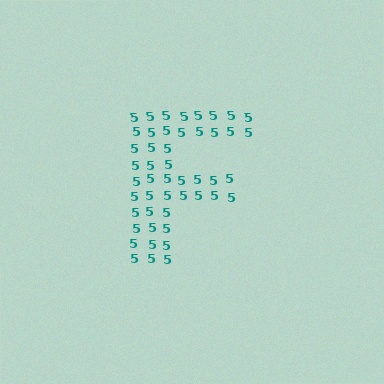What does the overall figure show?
The overall figure shows the letter F.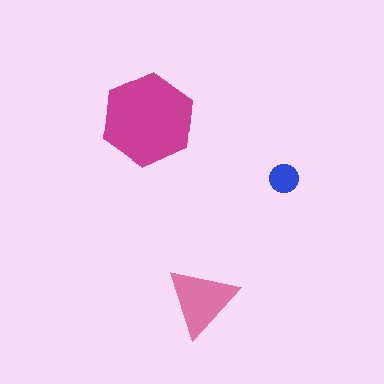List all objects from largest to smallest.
The magenta hexagon, the pink triangle, the blue circle.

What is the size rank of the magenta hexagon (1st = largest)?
1st.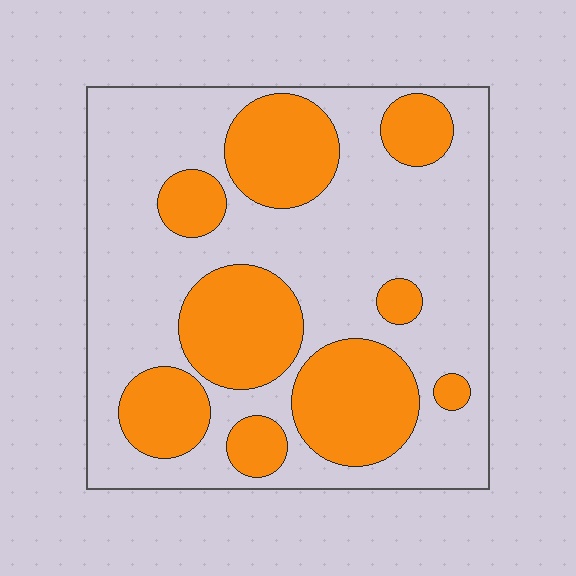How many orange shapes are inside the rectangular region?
9.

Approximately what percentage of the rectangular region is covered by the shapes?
Approximately 35%.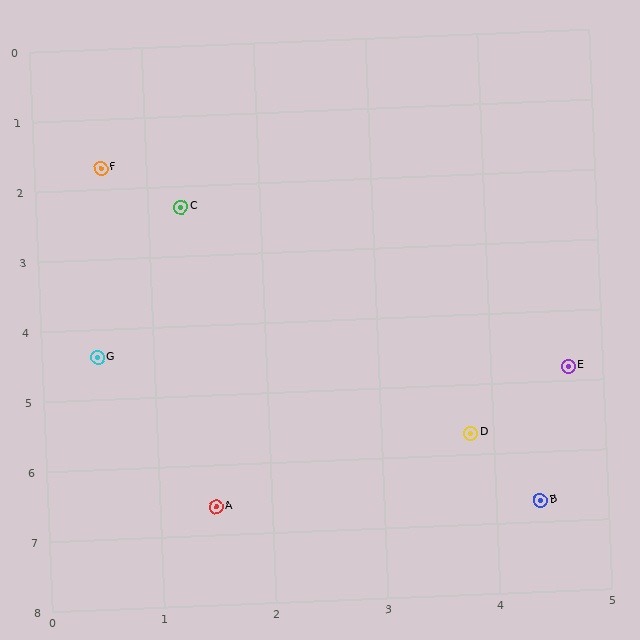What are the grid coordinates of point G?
Point G is at approximately (0.5, 4.4).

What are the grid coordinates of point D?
Point D is at approximately (3.8, 5.7).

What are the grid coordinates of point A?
Point A is at approximately (1.5, 6.6).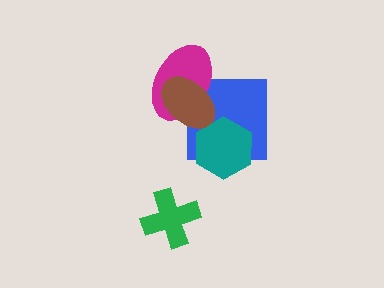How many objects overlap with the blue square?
3 objects overlap with the blue square.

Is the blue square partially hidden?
Yes, it is partially covered by another shape.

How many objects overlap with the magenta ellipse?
2 objects overlap with the magenta ellipse.